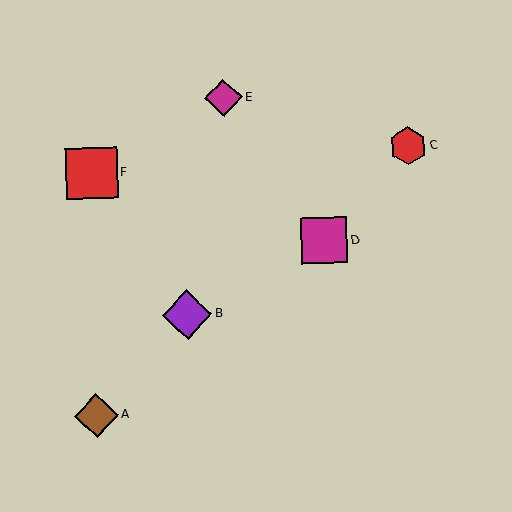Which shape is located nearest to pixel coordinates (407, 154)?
The red hexagon (labeled C) at (408, 146) is nearest to that location.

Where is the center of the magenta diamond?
The center of the magenta diamond is at (223, 98).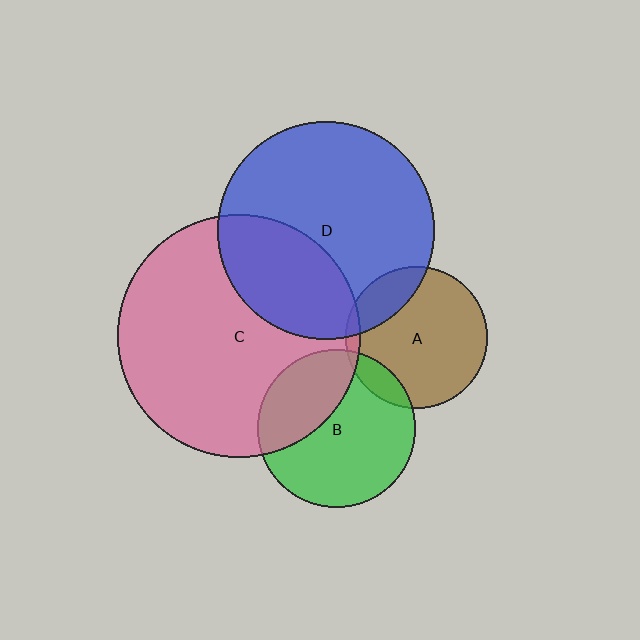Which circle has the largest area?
Circle C (pink).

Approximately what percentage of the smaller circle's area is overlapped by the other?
Approximately 20%.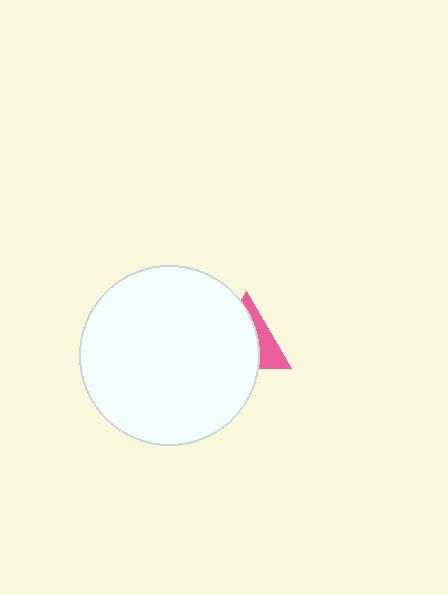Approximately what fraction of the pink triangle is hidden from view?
Roughly 65% of the pink triangle is hidden behind the white circle.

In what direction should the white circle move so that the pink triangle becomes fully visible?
The white circle should move left. That is the shortest direction to clear the overlap and leave the pink triangle fully visible.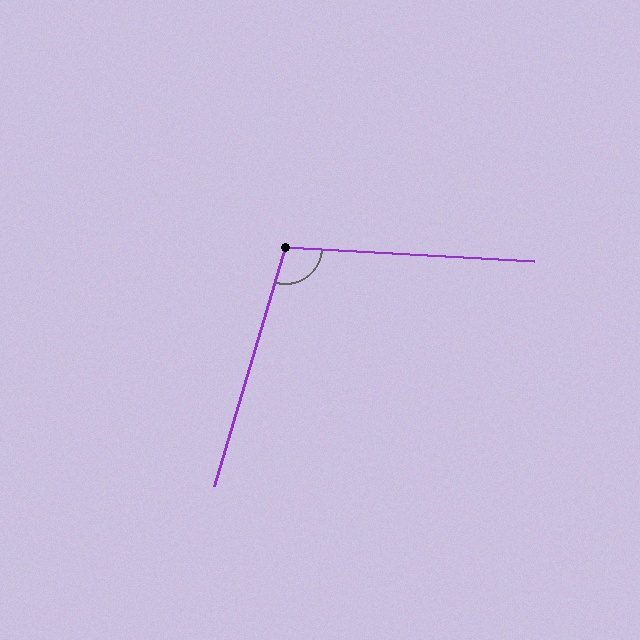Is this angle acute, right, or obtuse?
It is obtuse.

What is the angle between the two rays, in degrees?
Approximately 103 degrees.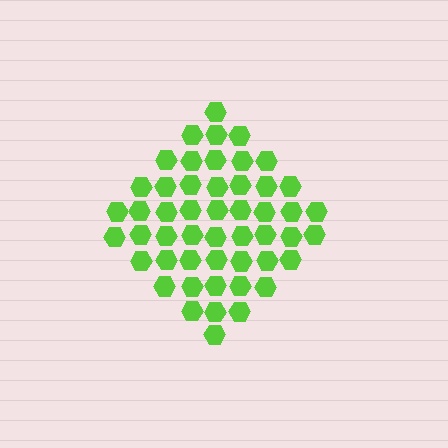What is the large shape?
The large shape is a diamond.